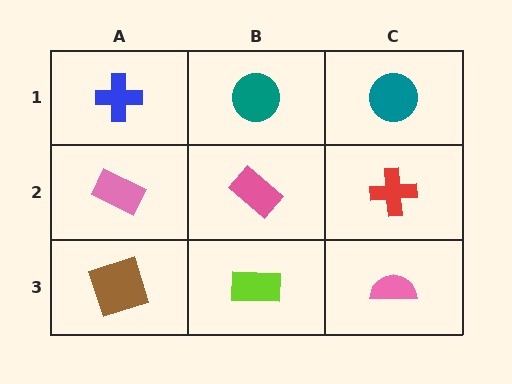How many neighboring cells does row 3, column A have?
2.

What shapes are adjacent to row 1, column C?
A red cross (row 2, column C), a teal circle (row 1, column B).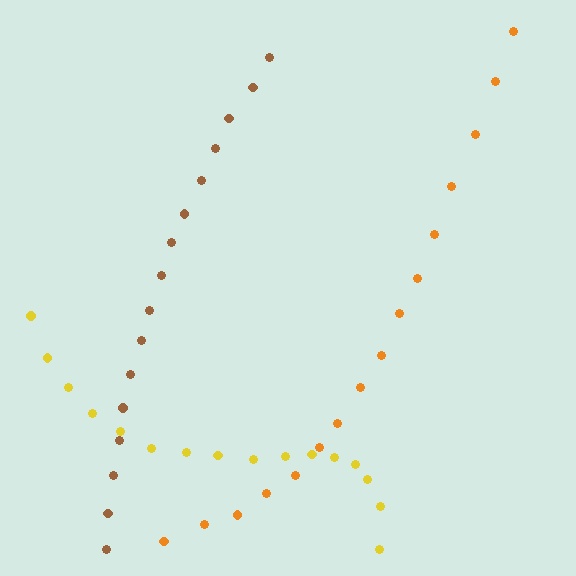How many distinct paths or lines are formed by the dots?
There are 3 distinct paths.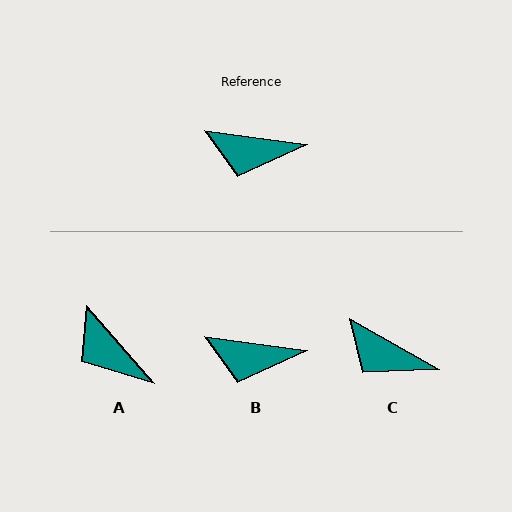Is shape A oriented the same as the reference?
No, it is off by about 42 degrees.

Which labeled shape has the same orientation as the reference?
B.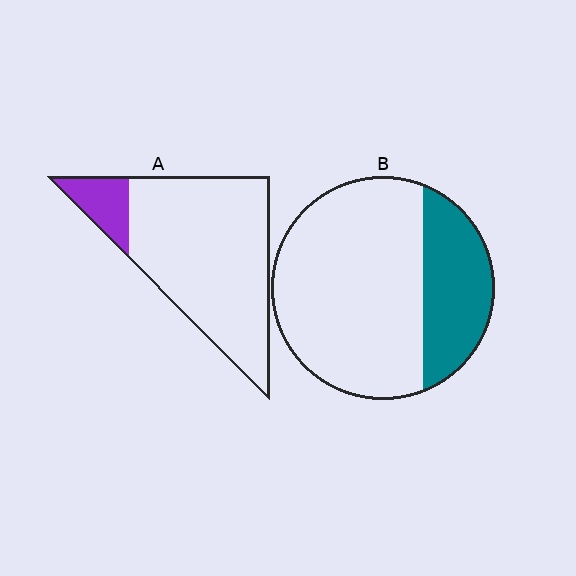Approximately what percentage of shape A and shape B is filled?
A is approximately 15% and B is approximately 30%.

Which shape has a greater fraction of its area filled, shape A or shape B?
Shape B.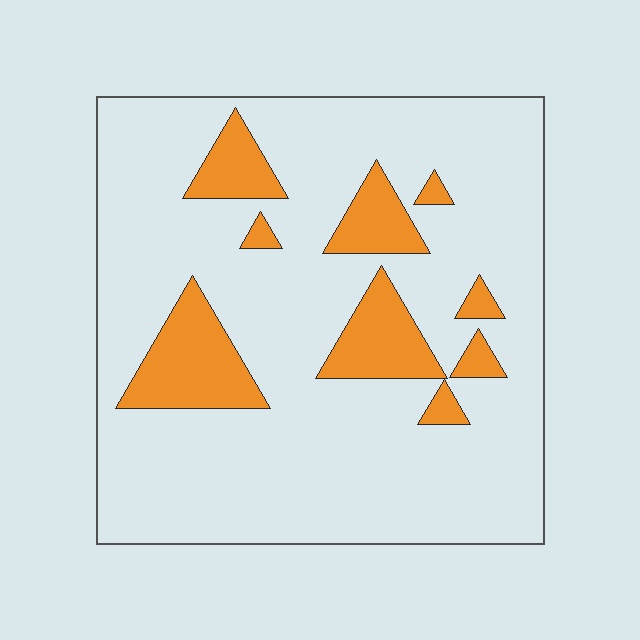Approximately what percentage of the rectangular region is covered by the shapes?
Approximately 15%.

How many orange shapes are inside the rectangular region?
9.